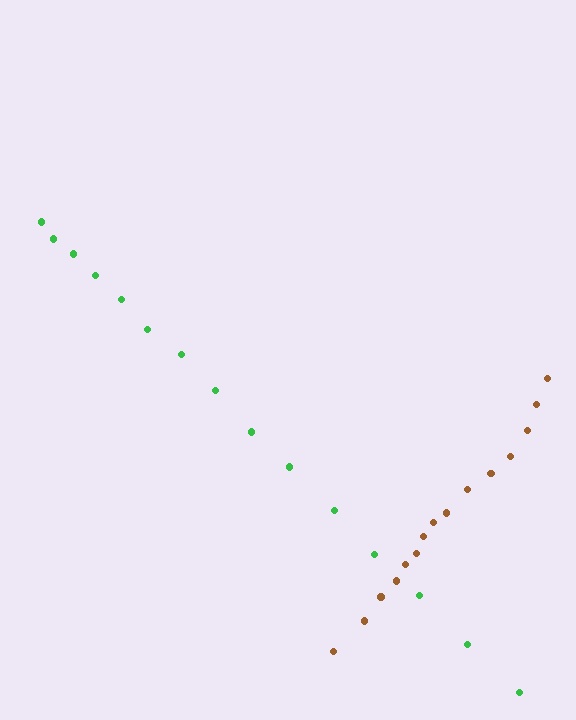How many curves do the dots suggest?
There are 2 distinct paths.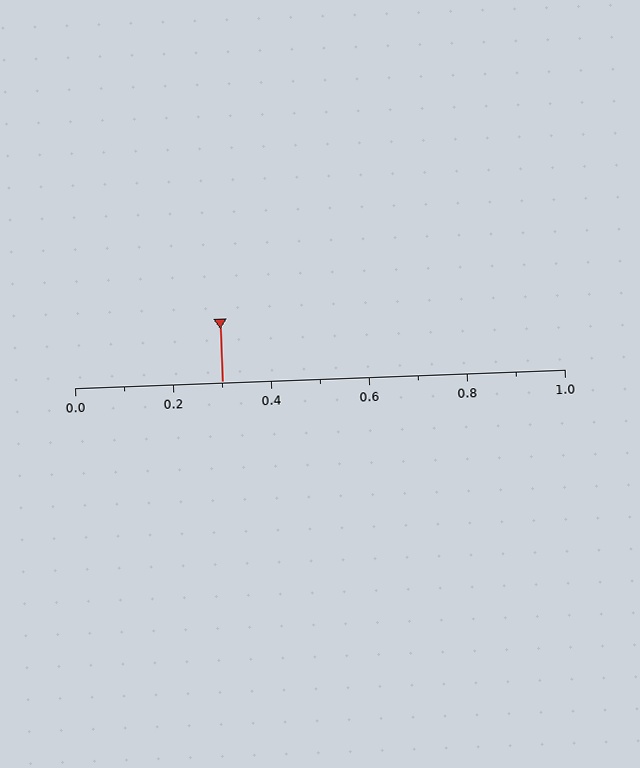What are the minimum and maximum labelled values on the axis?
The axis runs from 0.0 to 1.0.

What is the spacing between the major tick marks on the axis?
The major ticks are spaced 0.2 apart.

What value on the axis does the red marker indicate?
The marker indicates approximately 0.3.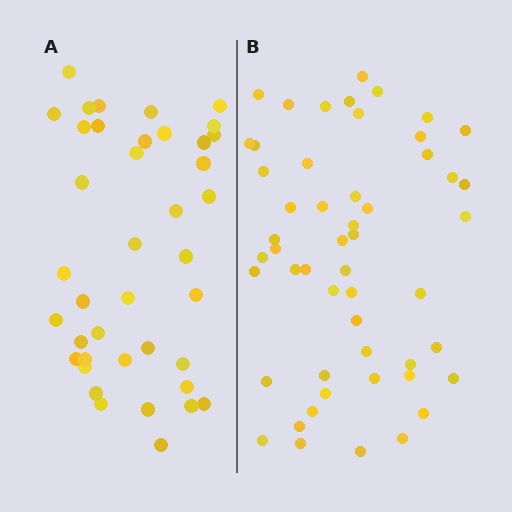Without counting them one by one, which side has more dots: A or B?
Region B (the right region) has more dots.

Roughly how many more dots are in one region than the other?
Region B has roughly 12 or so more dots than region A.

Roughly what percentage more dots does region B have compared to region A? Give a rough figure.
About 30% more.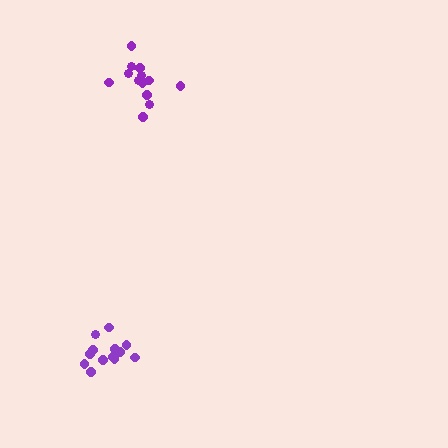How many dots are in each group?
Group 1: 14 dots, Group 2: 13 dots (27 total).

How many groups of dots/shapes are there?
There are 2 groups.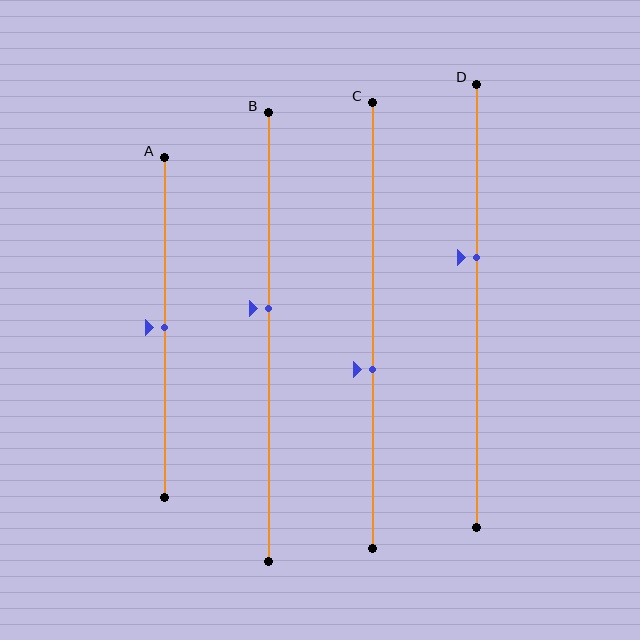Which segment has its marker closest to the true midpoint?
Segment A has its marker closest to the true midpoint.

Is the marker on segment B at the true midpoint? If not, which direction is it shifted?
No, the marker on segment B is shifted upward by about 6% of the segment length.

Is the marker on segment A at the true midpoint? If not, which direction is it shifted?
Yes, the marker on segment A is at the true midpoint.